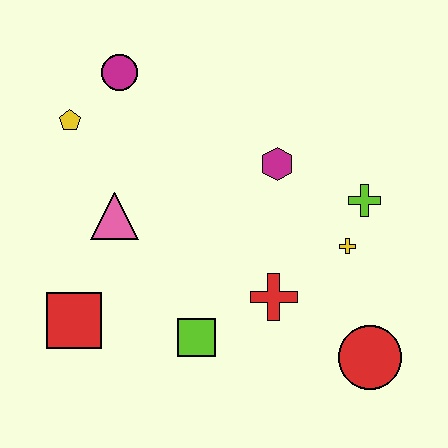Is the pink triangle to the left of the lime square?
Yes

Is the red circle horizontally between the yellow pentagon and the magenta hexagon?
No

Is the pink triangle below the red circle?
No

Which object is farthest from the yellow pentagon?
The red circle is farthest from the yellow pentagon.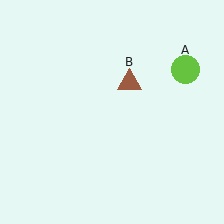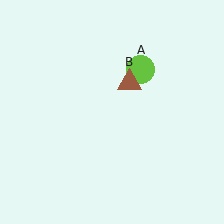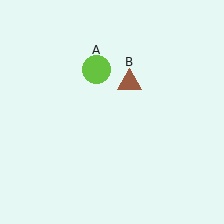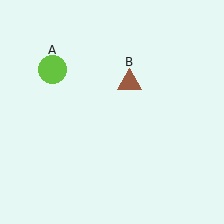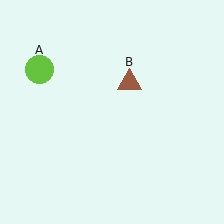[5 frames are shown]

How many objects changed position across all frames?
1 object changed position: lime circle (object A).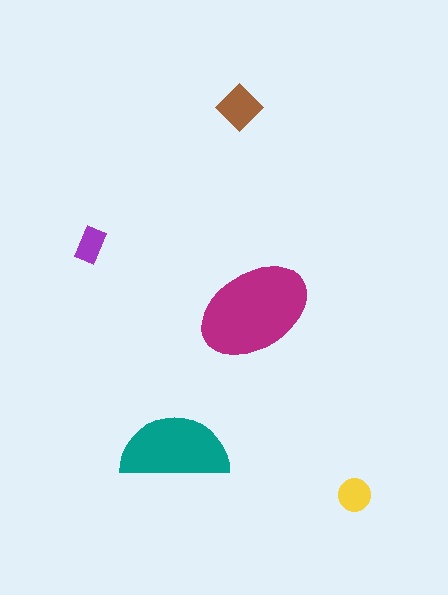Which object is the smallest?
The purple rectangle.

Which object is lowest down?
The yellow circle is bottommost.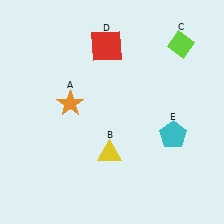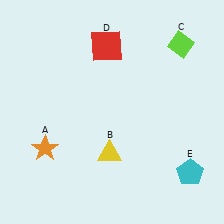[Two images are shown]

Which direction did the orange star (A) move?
The orange star (A) moved down.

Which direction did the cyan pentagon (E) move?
The cyan pentagon (E) moved down.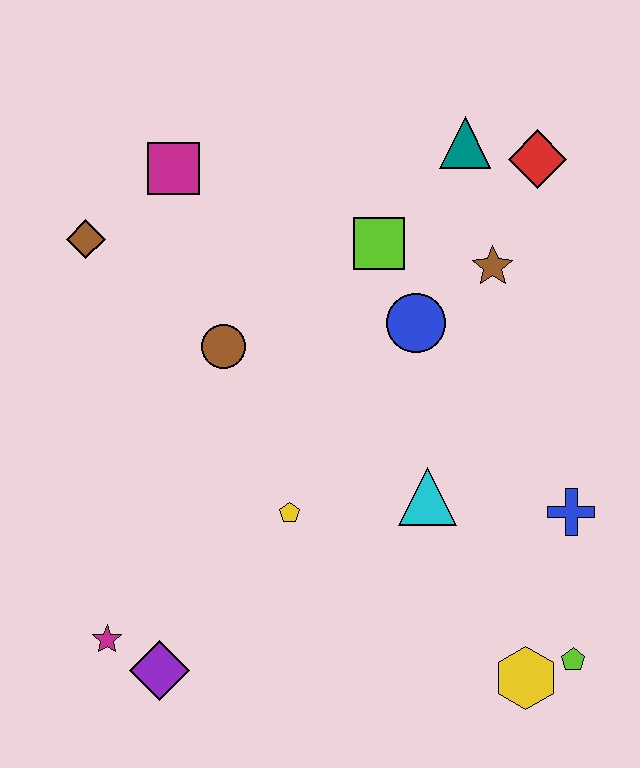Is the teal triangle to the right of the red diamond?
No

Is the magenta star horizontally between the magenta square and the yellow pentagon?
No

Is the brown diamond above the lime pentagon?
Yes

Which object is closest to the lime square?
The blue circle is closest to the lime square.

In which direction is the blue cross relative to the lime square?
The blue cross is below the lime square.